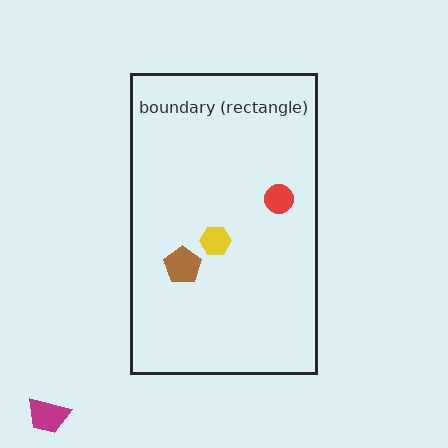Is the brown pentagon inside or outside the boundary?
Inside.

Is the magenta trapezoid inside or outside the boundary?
Outside.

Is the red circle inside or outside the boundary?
Inside.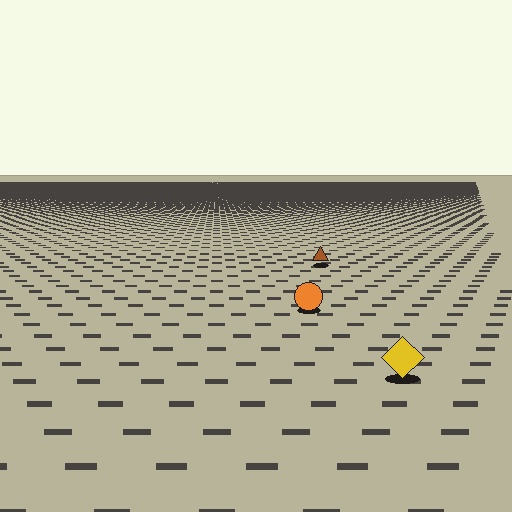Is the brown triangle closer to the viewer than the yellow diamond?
No. The yellow diamond is closer — you can tell from the texture gradient: the ground texture is coarser near it.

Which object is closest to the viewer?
The yellow diamond is closest. The texture marks near it are larger and more spread out.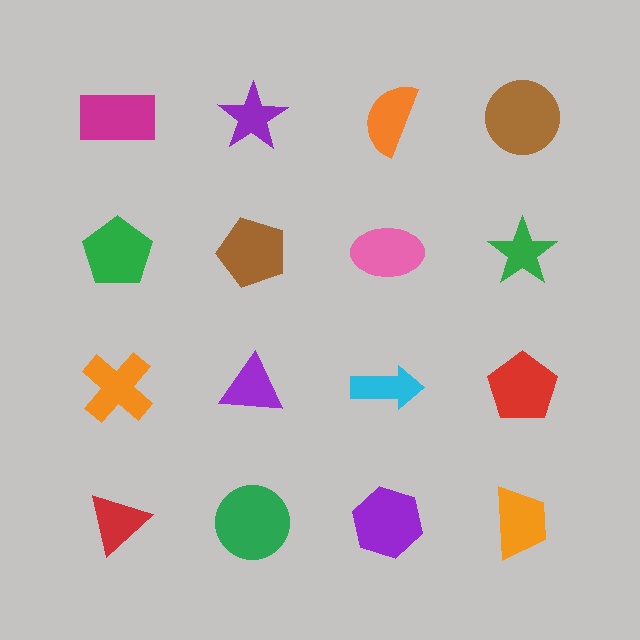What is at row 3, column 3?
A cyan arrow.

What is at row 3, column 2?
A purple triangle.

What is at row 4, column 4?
An orange trapezoid.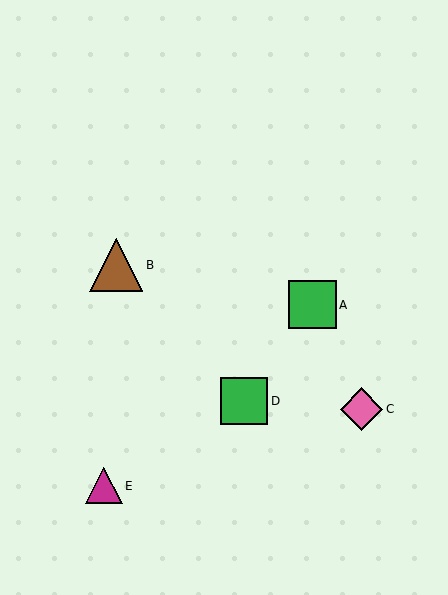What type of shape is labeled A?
Shape A is a green square.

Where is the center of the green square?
The center of the green square is at (312, 305).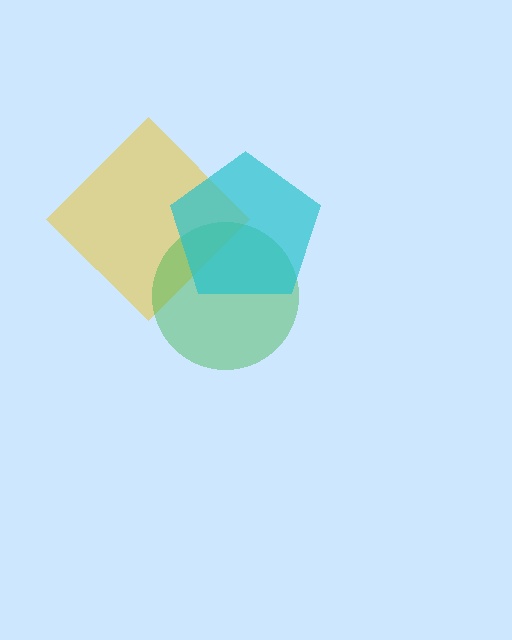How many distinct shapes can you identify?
There are 3 distinct shapes: a yellow diamond, a green circle, a cyan pentagon.